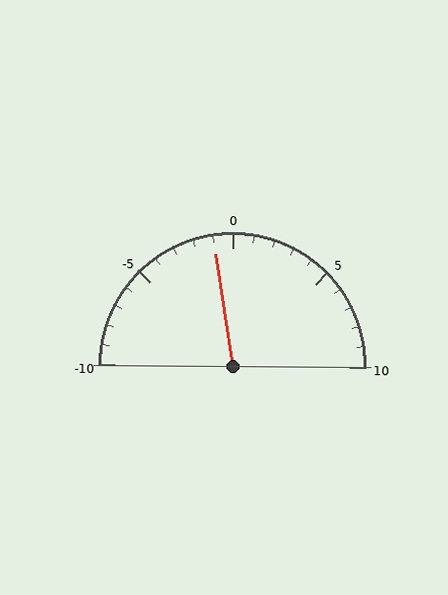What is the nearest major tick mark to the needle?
The nearest major tick mark is 0.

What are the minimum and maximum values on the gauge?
The gauge ranges from -10 to 10.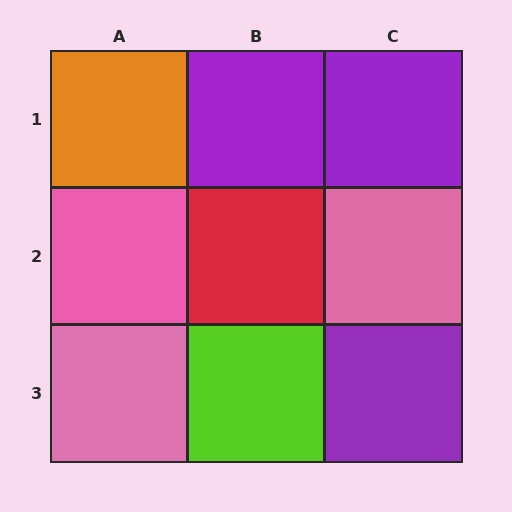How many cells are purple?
3 cells are purple.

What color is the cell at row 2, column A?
Pink.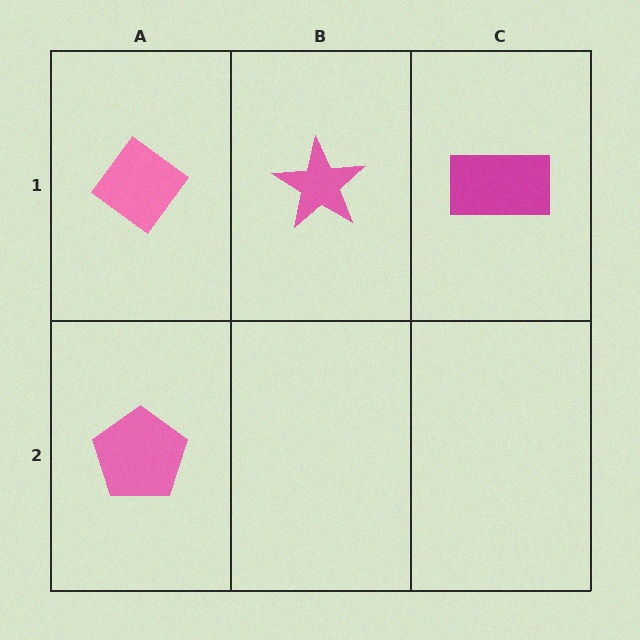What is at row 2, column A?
A pink pentagon.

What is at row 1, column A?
A pink diamond.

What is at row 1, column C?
A magenta rectangle.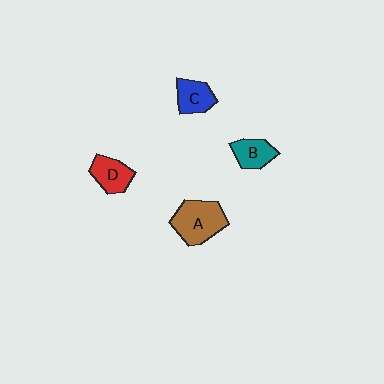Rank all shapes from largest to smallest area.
From largest to smallest: A (brown), D (red), C (blue), B (teal).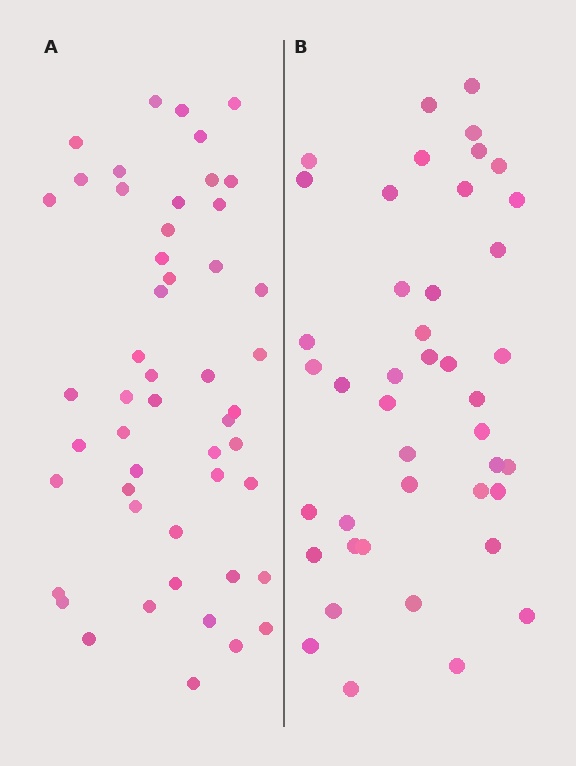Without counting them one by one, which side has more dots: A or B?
Region A (the left region) has more dots.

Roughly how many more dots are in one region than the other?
Region A has roughly 8 or so more dots than region B.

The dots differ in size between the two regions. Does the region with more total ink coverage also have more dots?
No. Region B has more total ink coverage because its dots are larger, but region A actually contains more individual dots. Total area can be misleading — the number of items is what matters here.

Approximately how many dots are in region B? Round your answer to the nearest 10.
About 40 dots. (The exact count is 43, which rounds to 40.)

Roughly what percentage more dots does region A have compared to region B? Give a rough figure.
About 15% more.